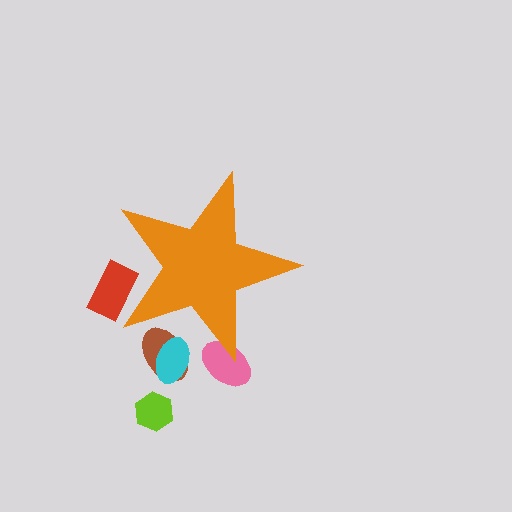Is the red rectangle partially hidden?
Yes, the red rectangle is partially hidden behind the orange star.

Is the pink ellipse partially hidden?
Yes, the pink ellipse is partially hidden behind the orange star.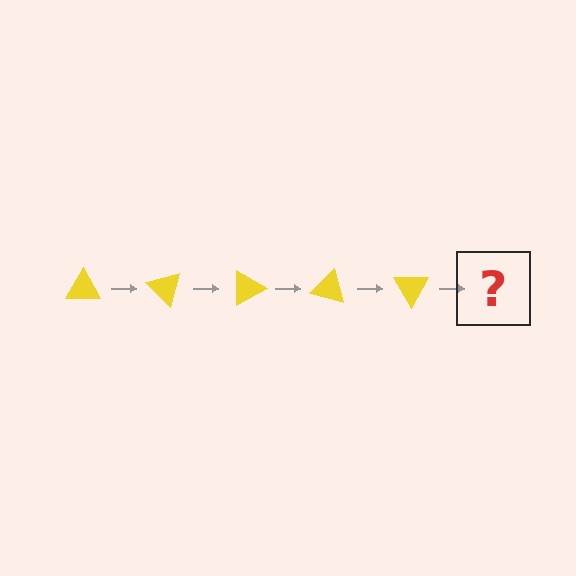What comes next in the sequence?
The next element should be a yellow triangle rotated 225 degrees.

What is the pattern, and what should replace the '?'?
The pattern is that the triangle rotates 45 degrees each step. The '?' should be a yellow triangle rotated 225 degrees.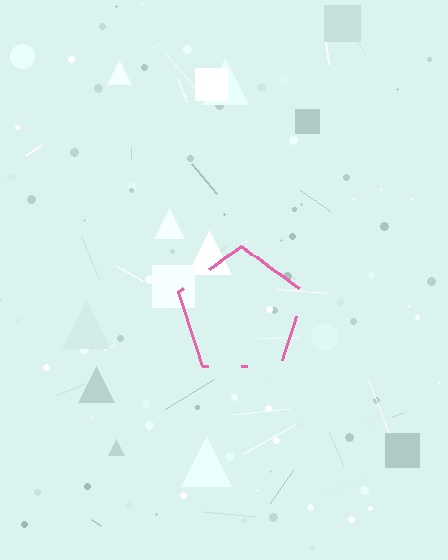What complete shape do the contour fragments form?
The contour fragments form a pentagon.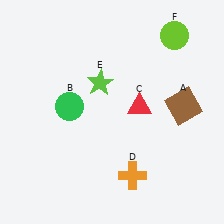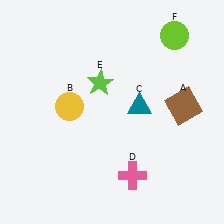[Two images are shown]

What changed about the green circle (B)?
In Image 1, B is green. In Image 2, it changed to yellow.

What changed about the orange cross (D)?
In Image 1, D is orange. In Image 2, it changed to pink.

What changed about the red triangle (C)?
In Image 1, C is red. In Image 2, it changed to teal.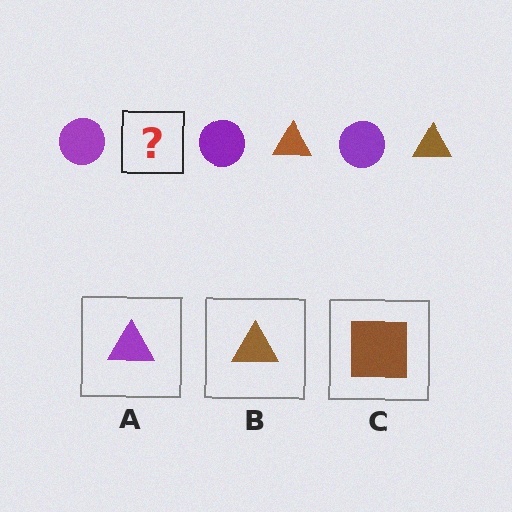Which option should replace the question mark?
Option B.